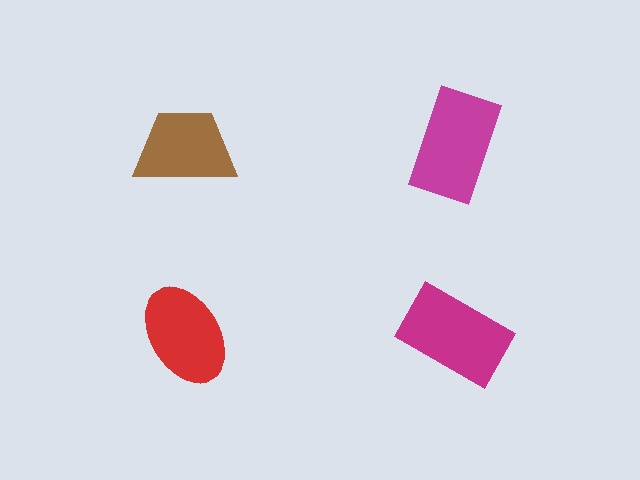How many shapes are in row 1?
2 shapes.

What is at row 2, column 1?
A red ellipse.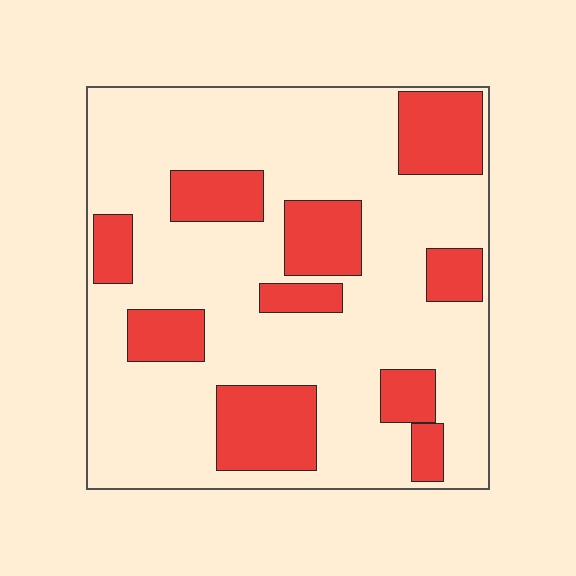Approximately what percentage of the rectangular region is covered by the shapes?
Approximately 25%.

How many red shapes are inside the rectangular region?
10.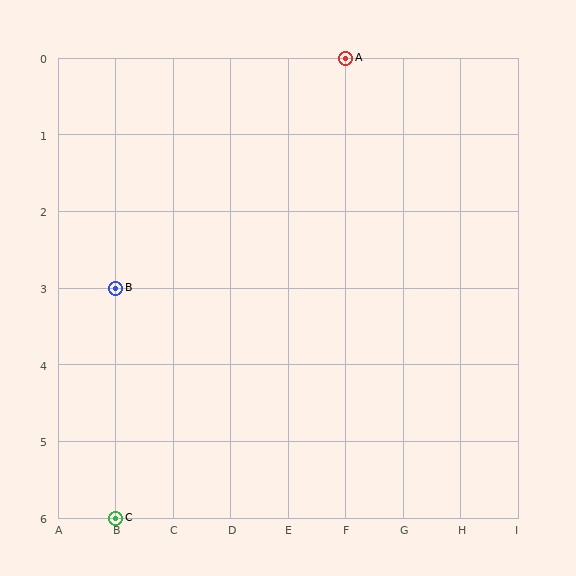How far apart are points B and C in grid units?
Points B and C are 3 rows apart.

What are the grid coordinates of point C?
Point C is at grid coordinates (B, 6).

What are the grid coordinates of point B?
Point B is at grid coordinates (B, 3).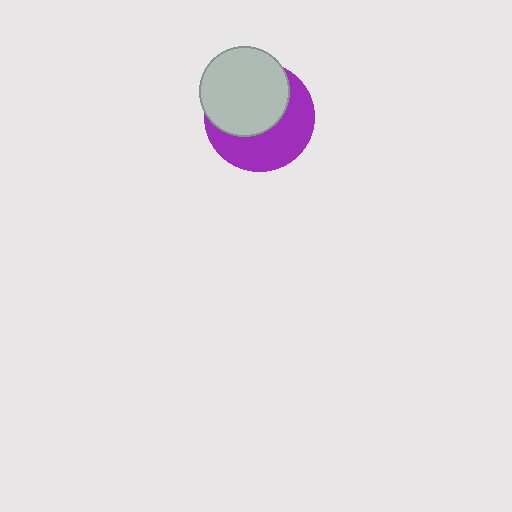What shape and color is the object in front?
The object in front is a light gray circle.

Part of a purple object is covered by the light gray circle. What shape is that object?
It is a circle.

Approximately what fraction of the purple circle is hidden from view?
Roughly 51% of the purple circle is hidden behind the light gray circle.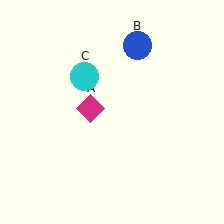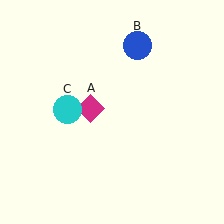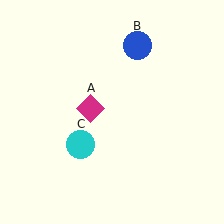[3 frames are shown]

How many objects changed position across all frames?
1 object changed position: cyan circle (object C).